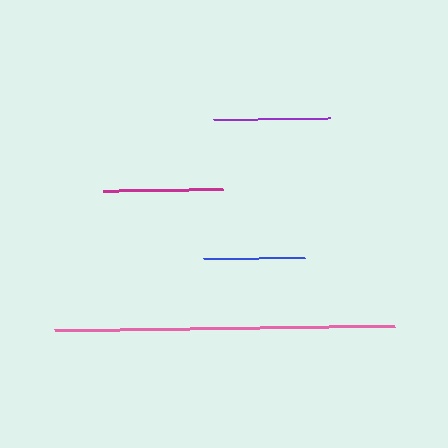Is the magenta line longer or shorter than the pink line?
The pink line is longer than the magenta line.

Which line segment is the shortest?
The blue line is the shortest at approximately 101 pixels.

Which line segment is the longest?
The pink line is the longest at approximately 340 pixels.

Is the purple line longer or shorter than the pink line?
The pink line is longer than the purple line.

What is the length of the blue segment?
The blue segment is approximately 101 pixels long.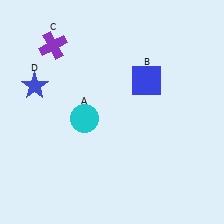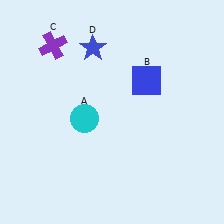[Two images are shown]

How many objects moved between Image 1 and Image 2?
1 object moved between the two images.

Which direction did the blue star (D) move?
The blue star (D) moved right.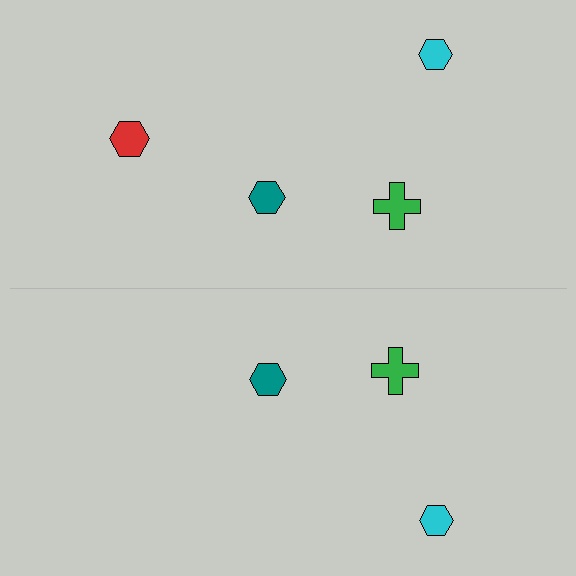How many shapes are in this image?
There are 7 shapes in this image.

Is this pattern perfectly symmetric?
No, the pattern is not perfectly symmetric. A red hexagon is missing from the bottom side.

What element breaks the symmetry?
A red hexagon is missing from the bottom side.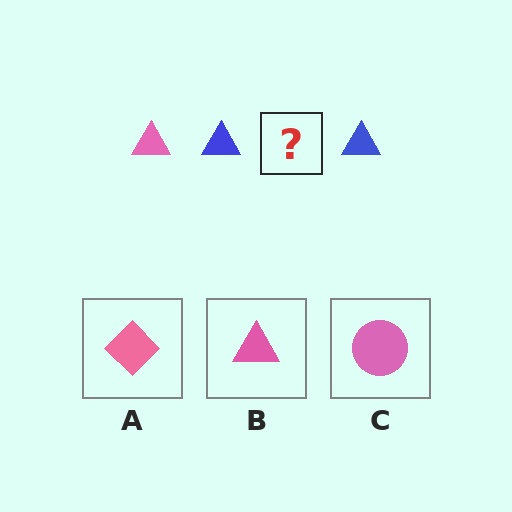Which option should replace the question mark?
Option B.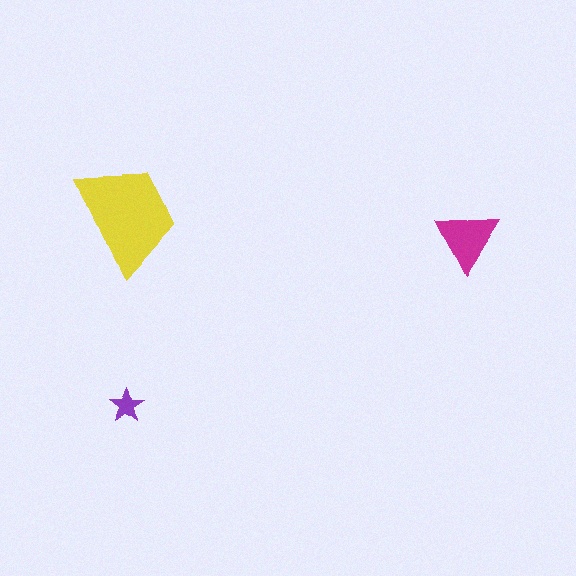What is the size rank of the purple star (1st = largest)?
3rd.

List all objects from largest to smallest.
The yellow trapezoid, the magenta triangle, the purple star.